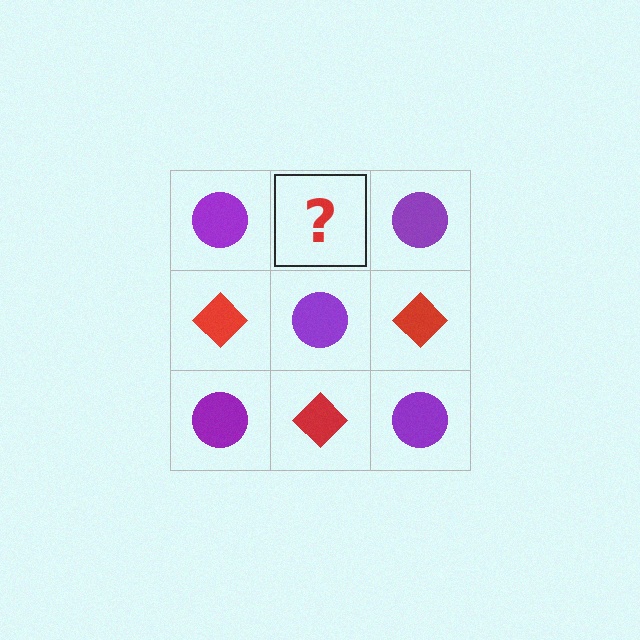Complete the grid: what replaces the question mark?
The question mark should be replaced with a red diamond.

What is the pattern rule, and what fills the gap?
The rule is that it alternates purple circle and red diamond in a checkerboard pattern. The gap should be filled with a red diamond.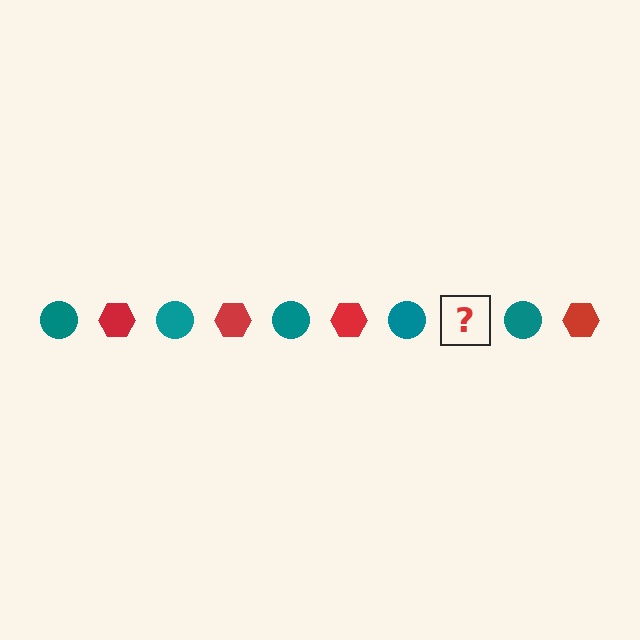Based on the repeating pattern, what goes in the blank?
The blank should be a red hexagon.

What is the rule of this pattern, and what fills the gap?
The rule is that the pattern alternates between teal circle and red hexagon. The gap should be filled with a red hexagon.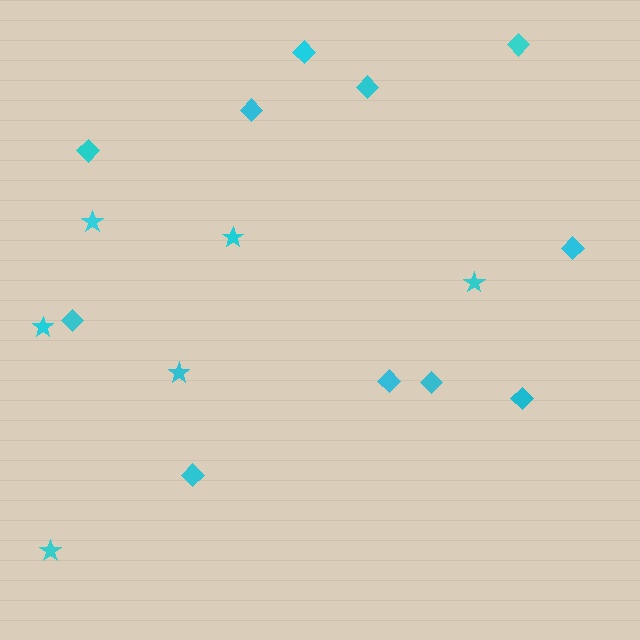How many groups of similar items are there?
There are 2 groups: one group of diamonds (11) and one group of stars (6).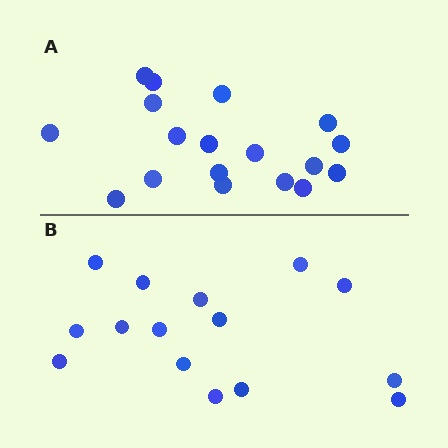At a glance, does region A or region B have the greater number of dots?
Region A (the top region) has more dots.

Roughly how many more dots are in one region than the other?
Region A has just a few more — roughly 2 or 3 more dots than region B.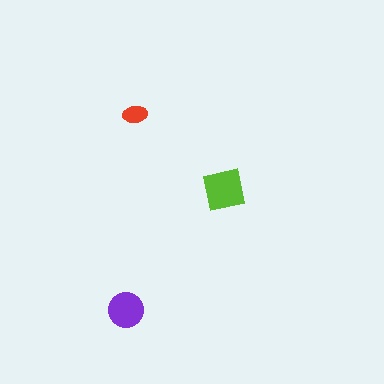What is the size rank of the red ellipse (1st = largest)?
3rd.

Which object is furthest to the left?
The purple circle is leftmost.